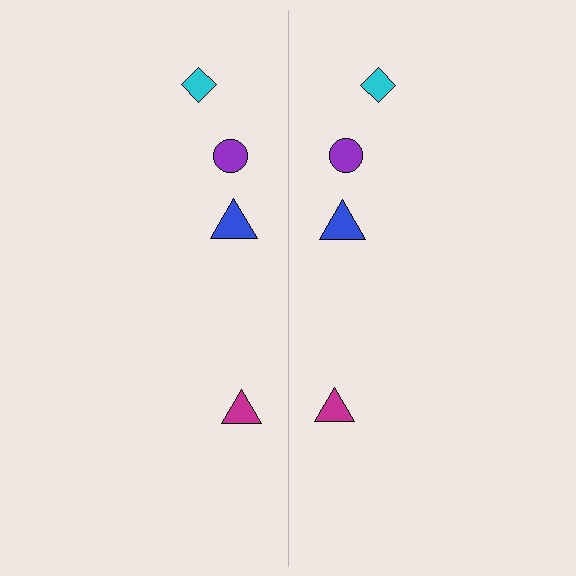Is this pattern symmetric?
Yes, this pattern has bilateral (reflection) symmetry.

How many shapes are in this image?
There are 8 shapes in this image.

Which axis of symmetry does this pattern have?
The pattern has a vertical axis of symmetry running through the center of the image.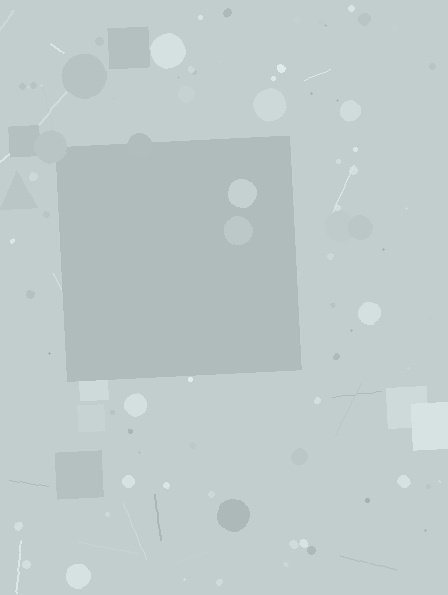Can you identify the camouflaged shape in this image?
The camouflaged shape is a square.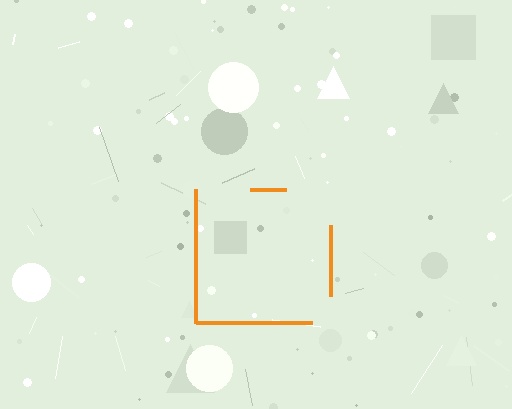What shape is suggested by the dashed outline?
The dashed outline suggests a square.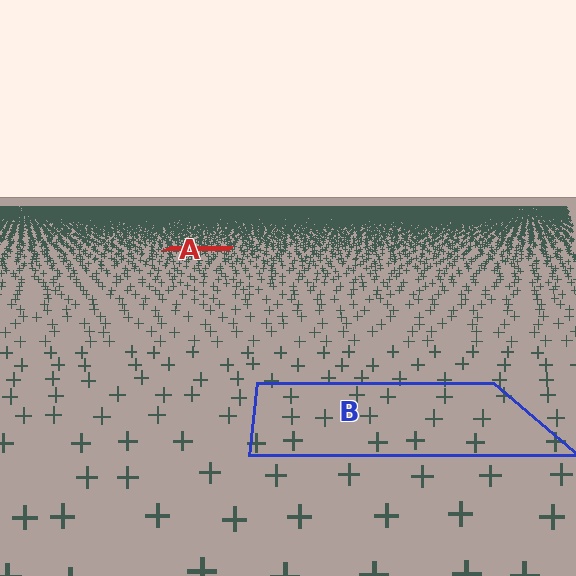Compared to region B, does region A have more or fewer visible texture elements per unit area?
Region A has more texture elements per unit area — they are packed more densely because it is farther away.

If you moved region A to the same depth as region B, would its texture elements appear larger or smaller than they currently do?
They would appear larger. At a closer depth, the same texture elements are projected at a bigger on-screen size.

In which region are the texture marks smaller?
The texture marks are smaller in region A, because it is farther away.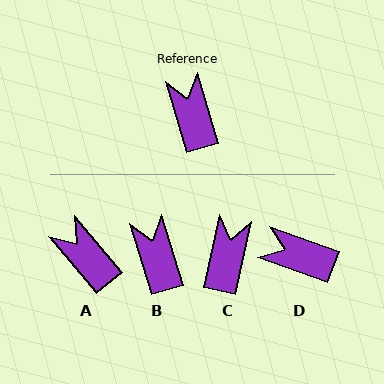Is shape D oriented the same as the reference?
No, it is off by about 53 degrees.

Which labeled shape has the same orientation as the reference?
B.